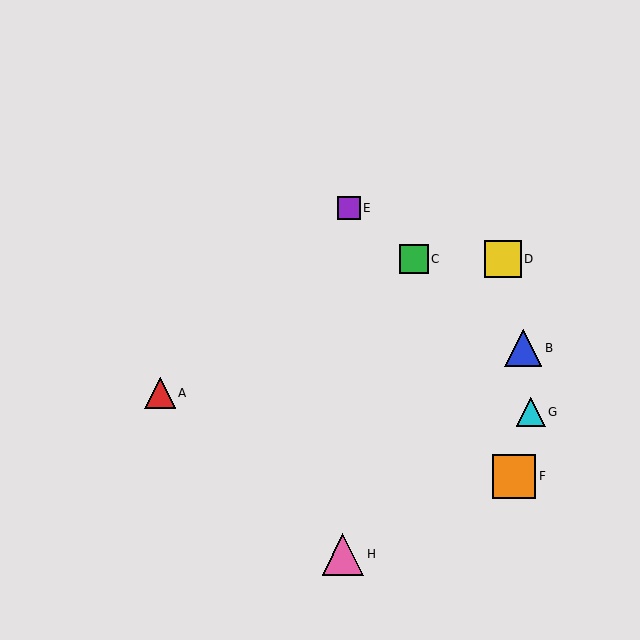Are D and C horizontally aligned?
Yes, both are at y≈259.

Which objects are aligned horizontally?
Objects C, D are aligned horizontally.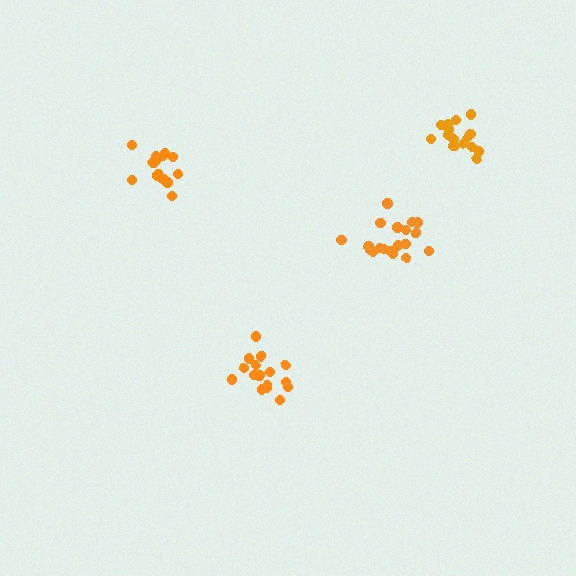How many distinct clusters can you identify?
There are 4 distinct clusters.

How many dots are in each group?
Group 1: 14 dots, Group 2: 17 dots, Group 3: 17 dots, Group 4: 20 dots (68 total).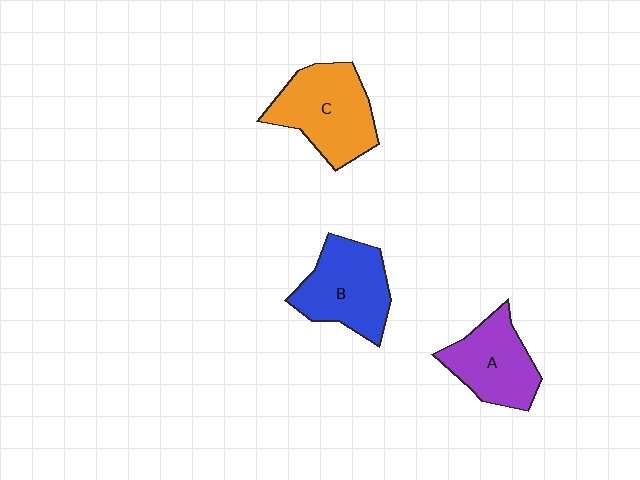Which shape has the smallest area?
Shape A (purple).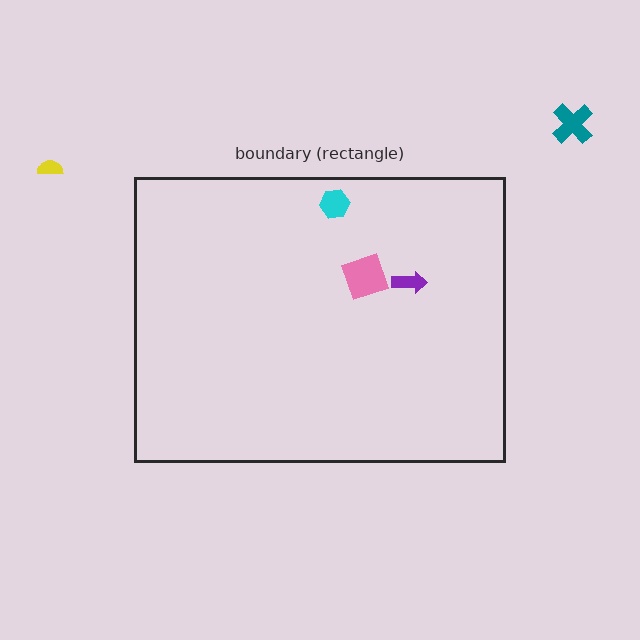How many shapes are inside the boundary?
3 inside, 2 outside.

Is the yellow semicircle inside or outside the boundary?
Outside.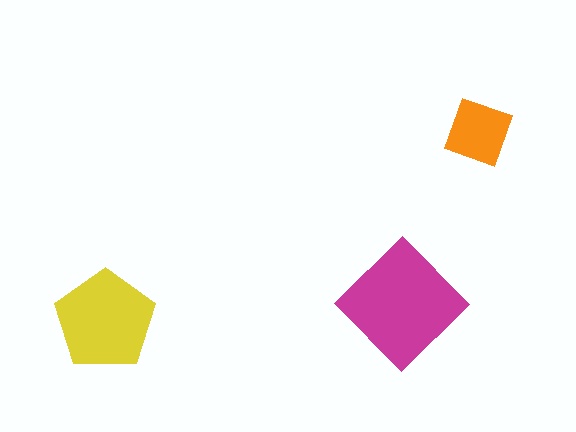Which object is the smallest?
The orange diamond.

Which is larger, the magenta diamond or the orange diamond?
The magenta diamond.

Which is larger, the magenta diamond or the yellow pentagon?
The magenta diamond.